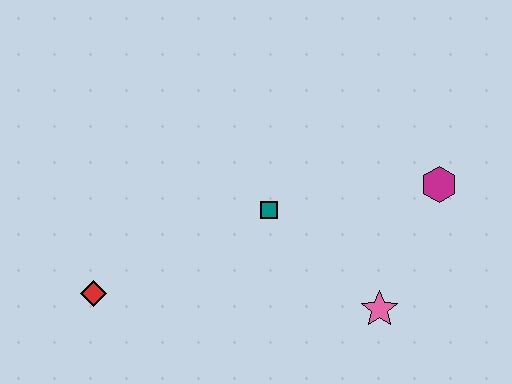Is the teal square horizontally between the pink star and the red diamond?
Yes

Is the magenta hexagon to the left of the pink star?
No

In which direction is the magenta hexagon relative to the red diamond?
The magenta hexagon is to the right of the red diamond.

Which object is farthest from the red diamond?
The magenta hexagon is farthest from the red diamond.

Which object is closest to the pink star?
The magenta hexagon is closest to the pink star.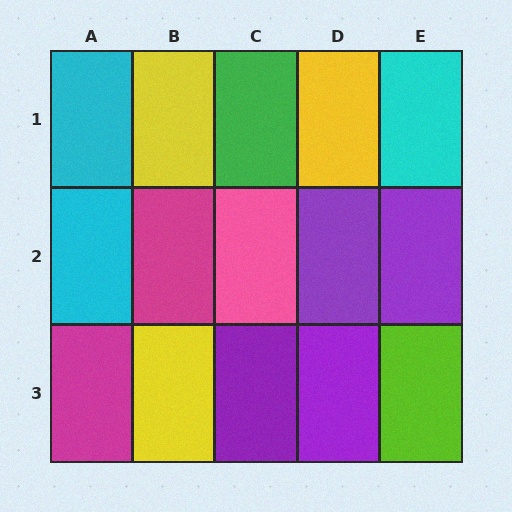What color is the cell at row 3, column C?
Purple.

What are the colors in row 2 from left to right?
Cyan, magenta, pink, purple, purple.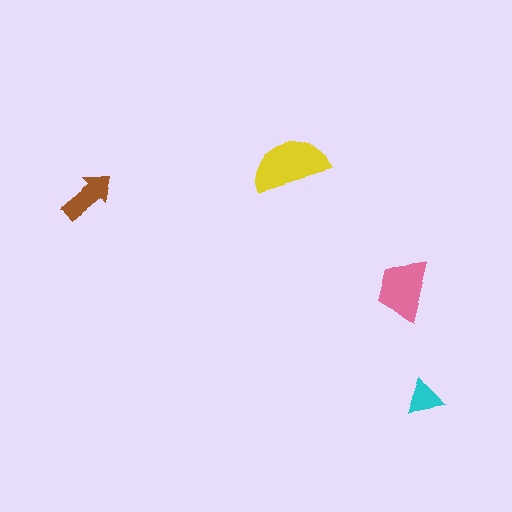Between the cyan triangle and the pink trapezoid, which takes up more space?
The pink trapezoid.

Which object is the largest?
The yellow semicircle.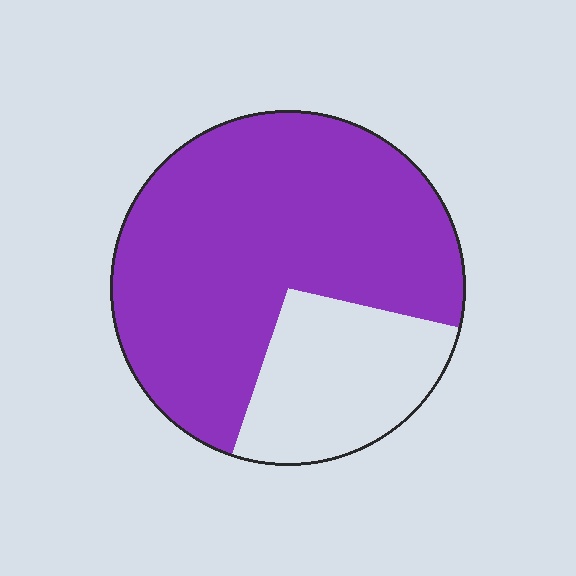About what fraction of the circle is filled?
About three quarters (3/4).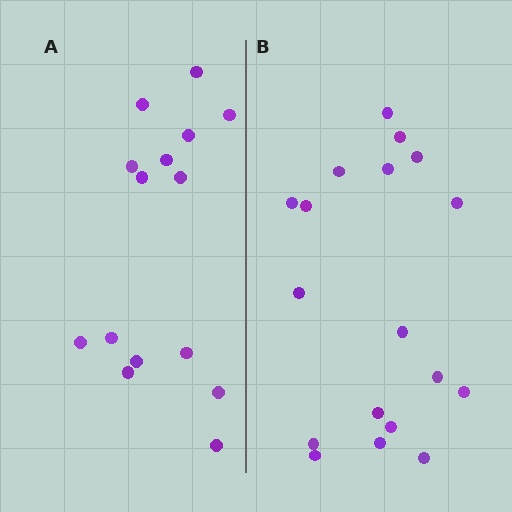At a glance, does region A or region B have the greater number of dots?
Region B (the right region) has more dots.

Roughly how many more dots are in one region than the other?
Region B has just a few more — roughly 2 or 3 more dots than region A.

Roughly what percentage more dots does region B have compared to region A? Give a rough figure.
About 20% more.